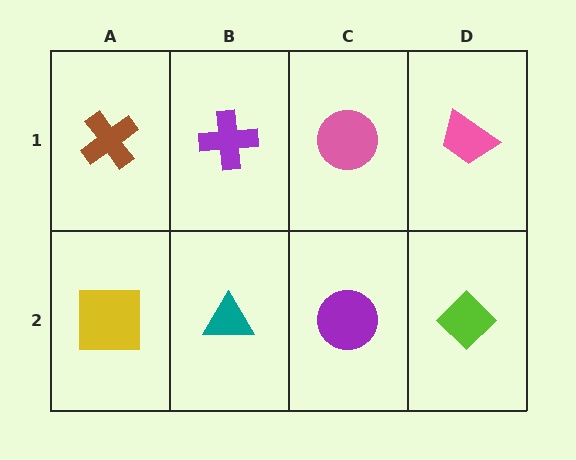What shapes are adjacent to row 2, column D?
A pink trapezoid (row 1, column D), a purple circle (row 2, column C).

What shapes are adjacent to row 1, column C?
A purple circle (row 2, column C), a purple cross (row 1, column B), a pink trapezoid (row 1, column D).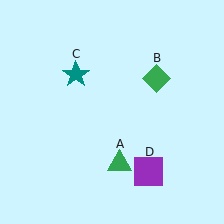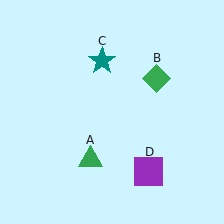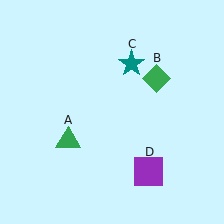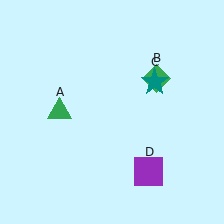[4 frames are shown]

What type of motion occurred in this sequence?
The green triangle (object A), teal star (object C) rotated clockwise around the center of the scene.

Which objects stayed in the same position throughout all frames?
Green diamond (object B) and purple square (object D) remained stationary.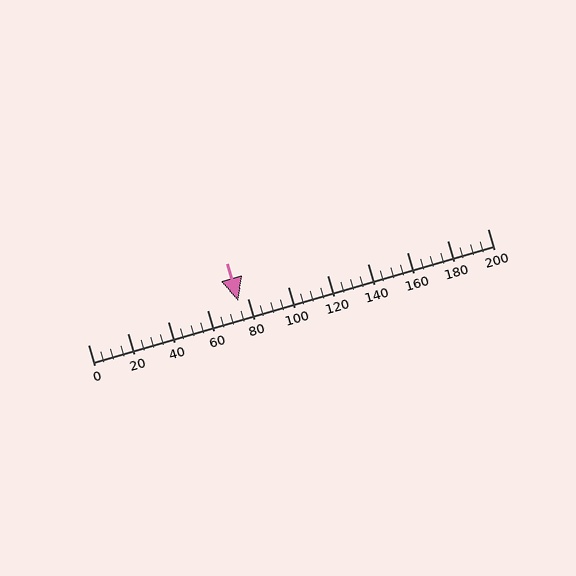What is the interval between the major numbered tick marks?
The major tick marks are spaced 20 units apart.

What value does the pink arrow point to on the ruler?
The pink arrow points to approximately 75.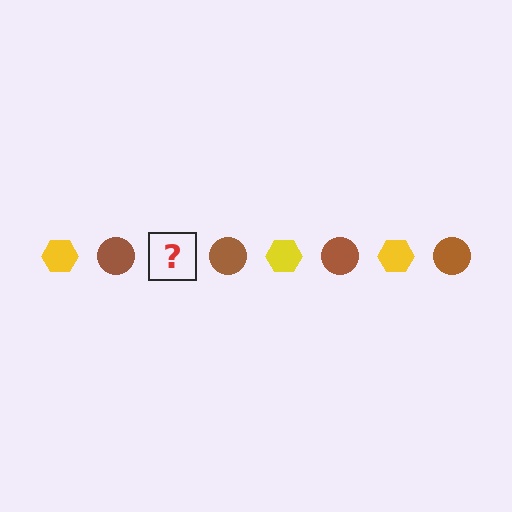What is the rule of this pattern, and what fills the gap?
The rule is that the pattern alternates between yellow hexagon and brown circle. The gap should be filled with a yellow hexagon.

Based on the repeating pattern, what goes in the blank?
The blank should be a yellow hexagon.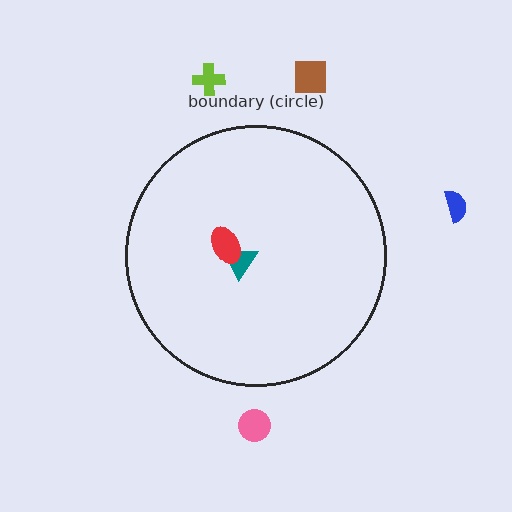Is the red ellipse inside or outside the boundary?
Inside.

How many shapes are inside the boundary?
2 inside, 4 outside.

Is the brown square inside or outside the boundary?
Outside.